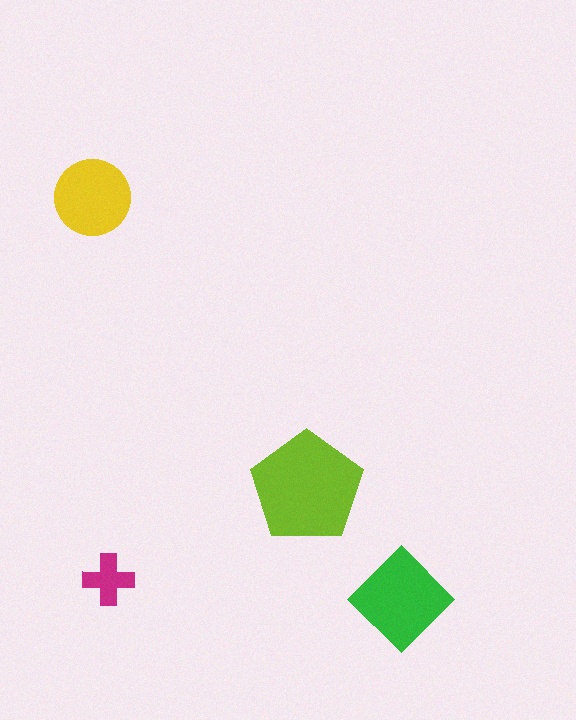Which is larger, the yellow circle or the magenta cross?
The yellow circle.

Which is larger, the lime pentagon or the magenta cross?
The lime pentagon.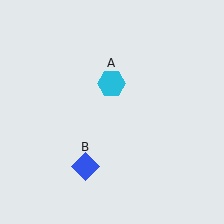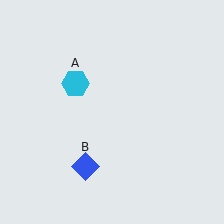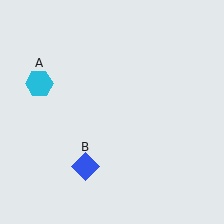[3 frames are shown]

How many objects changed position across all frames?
1 object changed position: cyan hexagon (object A).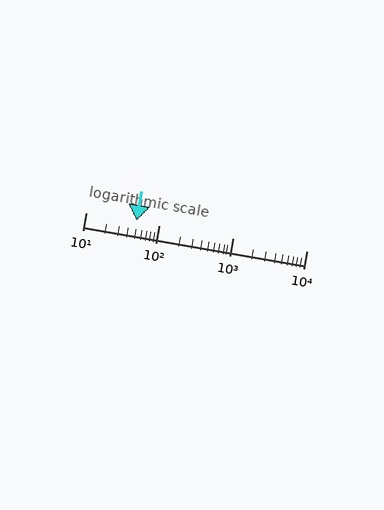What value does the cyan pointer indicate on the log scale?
The pointer indicates approximately 49.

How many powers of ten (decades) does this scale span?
The scale spans 3 decades, from 10 to 10000.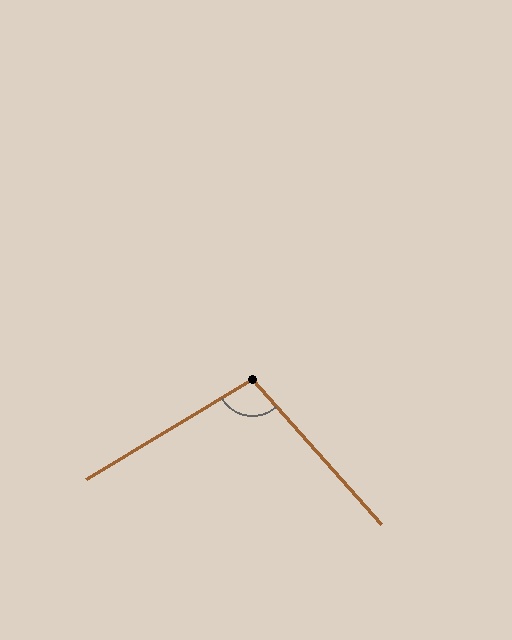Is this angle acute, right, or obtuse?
It is obtuse.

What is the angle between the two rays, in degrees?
Approximately 100 degrees.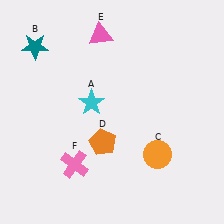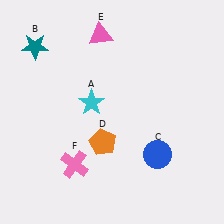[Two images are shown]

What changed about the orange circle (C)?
In Image 1, C is orange. In Image 2, it changed to blue.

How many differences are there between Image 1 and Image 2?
There is 1 difference between the two images.